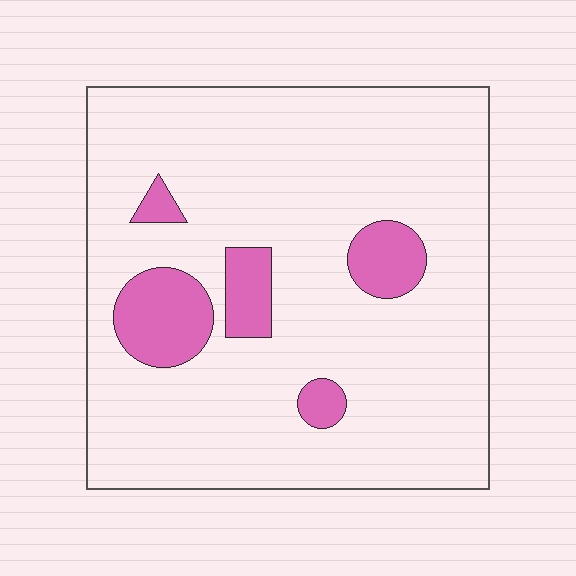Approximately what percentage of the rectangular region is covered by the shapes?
Approximately 15%.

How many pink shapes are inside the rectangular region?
5.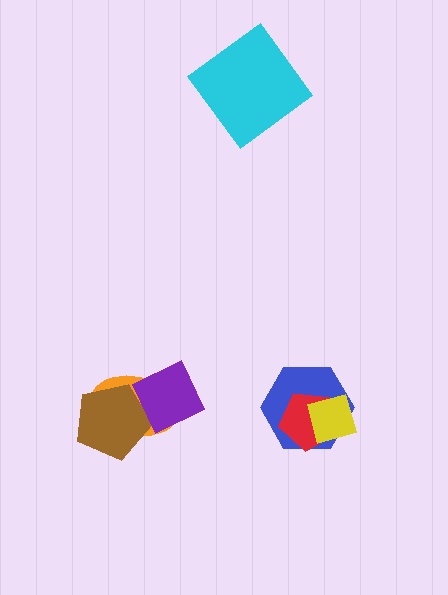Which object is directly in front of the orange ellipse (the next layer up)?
The brown pentagon is directly in front of the orange ellipse.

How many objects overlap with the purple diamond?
2 objects overlap with the purple diamond.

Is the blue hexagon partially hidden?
Yes, it is partially covered by another shape.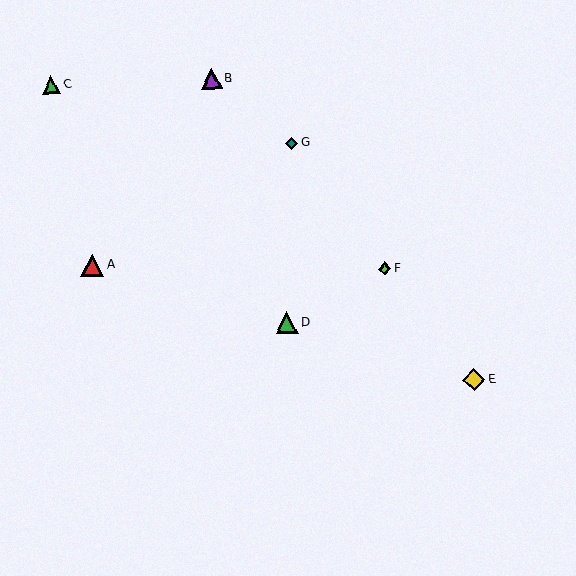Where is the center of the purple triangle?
The center of the purple triangle is at (212, 79).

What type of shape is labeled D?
Shape D is a green triangle.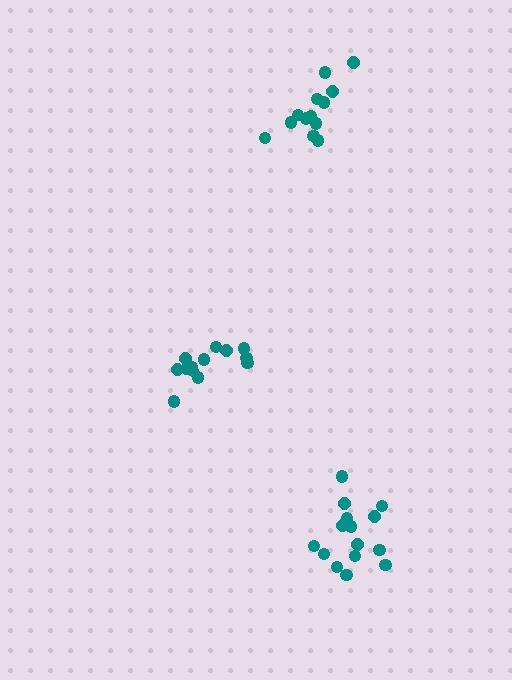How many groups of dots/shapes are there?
There are 3 groups.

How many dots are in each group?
Group 1: 13 dots, Group 2: 13 dots, Group 3: 15 dots (41 total).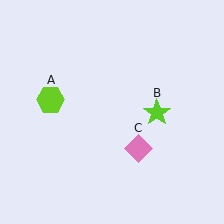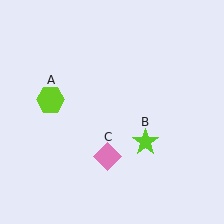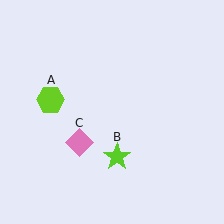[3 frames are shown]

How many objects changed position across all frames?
2 objects changed position: lime star (object B), pink diamond (object C).